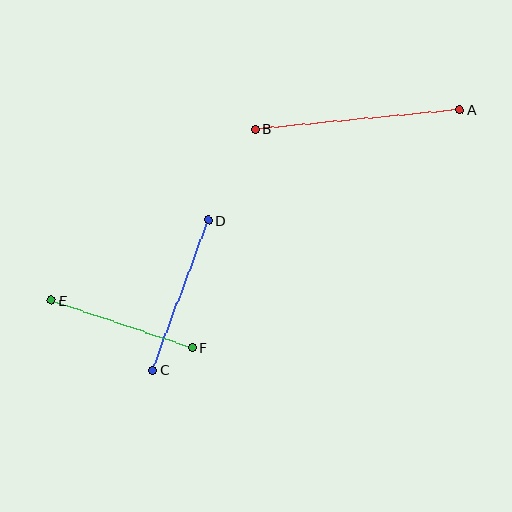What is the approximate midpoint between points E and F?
The midpoint is at approximately (122, 324) pixels.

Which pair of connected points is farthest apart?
Points A and B are farthest apart.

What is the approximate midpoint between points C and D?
The midpoint is at approximately (181, 295) pixels.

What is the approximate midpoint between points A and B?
The midpoint is at approximately (358, 119) pixels.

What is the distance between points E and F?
The distance is approximately 149 pixels.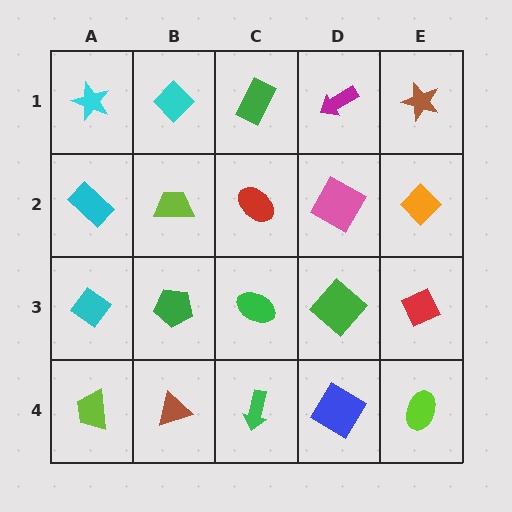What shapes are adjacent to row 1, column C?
A red ellipse (row 2, column C), a cyan diamond (row 1, column B), a magenta arrow (row 1, column D).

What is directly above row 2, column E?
A brown star.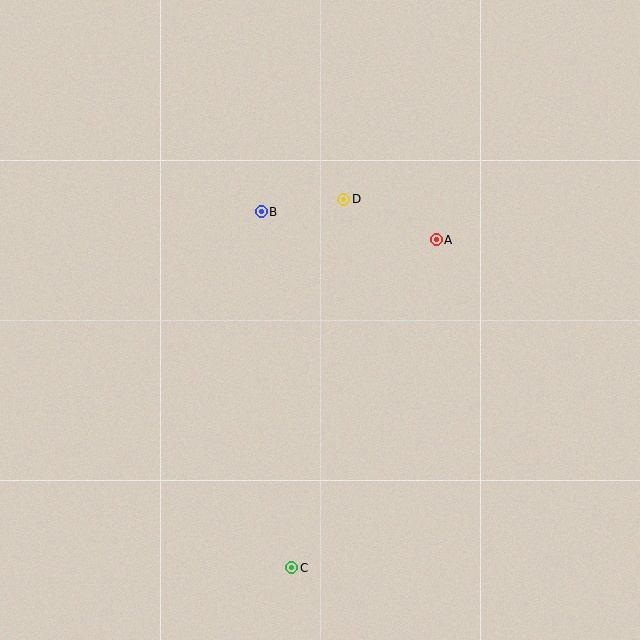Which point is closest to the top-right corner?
Point A is closest to the top-right corner.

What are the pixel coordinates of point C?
Point C is at (292, 568).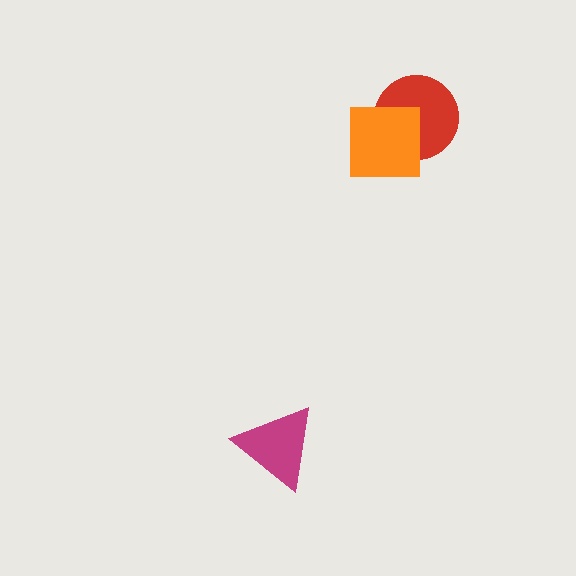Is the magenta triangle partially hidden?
No, no other shape covers it.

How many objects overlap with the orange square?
1 object overlaps with the orange square.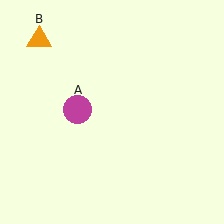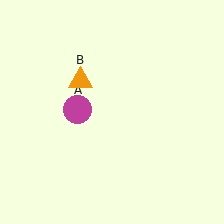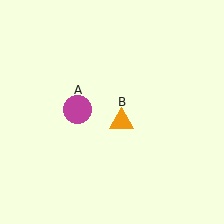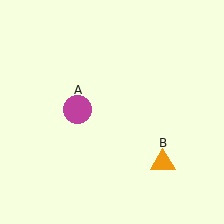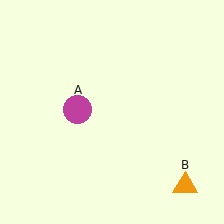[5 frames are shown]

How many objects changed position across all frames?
1 object changed position: orange triangle (object B).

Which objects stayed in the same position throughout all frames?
Magenta circle (object A) remained stationary.